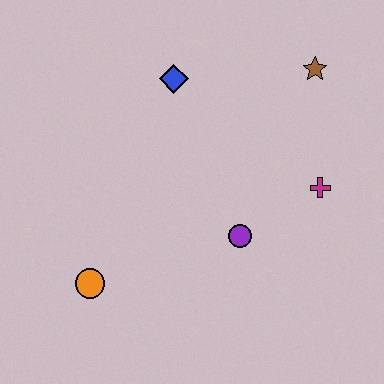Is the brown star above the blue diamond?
Yes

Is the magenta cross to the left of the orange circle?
No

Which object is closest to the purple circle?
The magenta cross is closest to the purple circle.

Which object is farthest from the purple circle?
The brown star is farthest from the purple circle.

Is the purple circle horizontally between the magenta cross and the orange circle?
Yes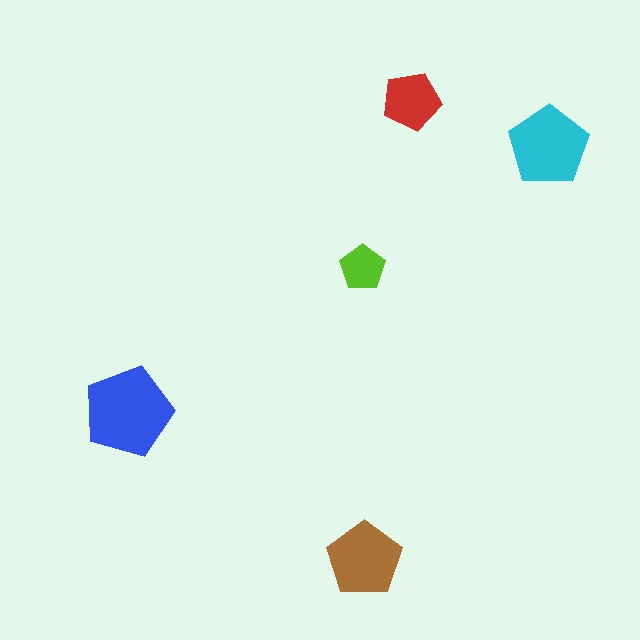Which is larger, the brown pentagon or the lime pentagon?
The brown one.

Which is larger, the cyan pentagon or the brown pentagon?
The cyan one.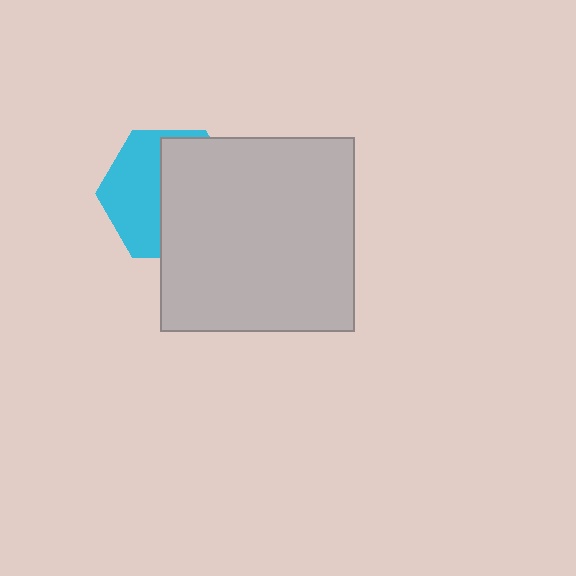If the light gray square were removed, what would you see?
You would see the complete cyan hexagon.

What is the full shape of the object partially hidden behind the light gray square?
The partially hidden object is a cyan hexagon.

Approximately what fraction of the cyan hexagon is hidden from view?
Roughly 56% of the cyan hexagon is hidden behind the light gray square.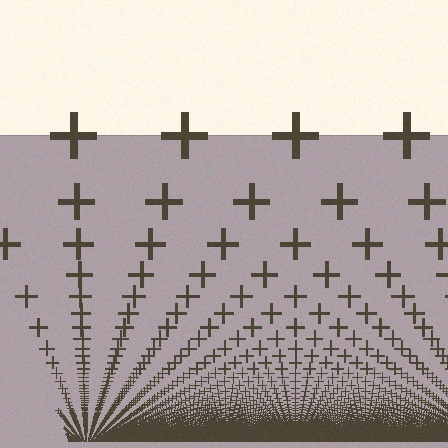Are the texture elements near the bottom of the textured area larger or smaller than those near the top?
Smaller. The gradient is inverted — elements near the bottom are smaller and denser.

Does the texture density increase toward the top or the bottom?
Density increases toward the bottom.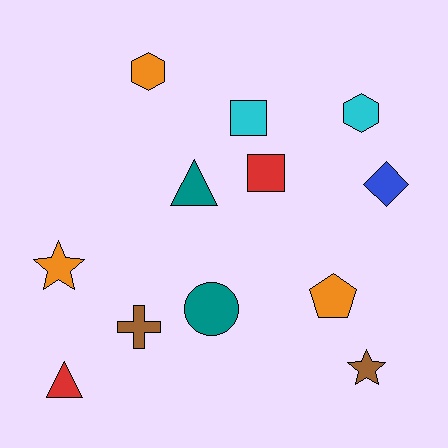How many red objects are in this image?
There are 2 red objects.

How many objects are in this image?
There are 12 objects.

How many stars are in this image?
There are 2 stars.